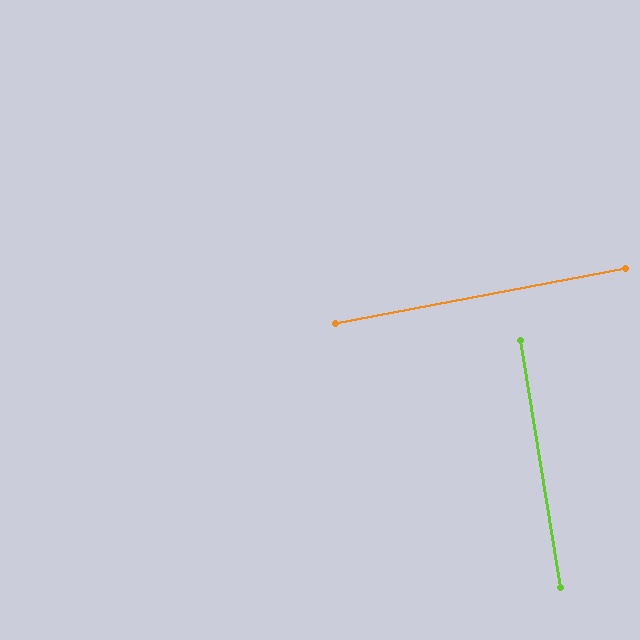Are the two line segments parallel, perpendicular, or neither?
Perpendicular — they meet at approximately 88°.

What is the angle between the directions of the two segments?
Approximately 88 degrees.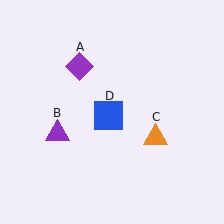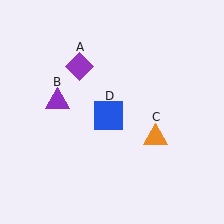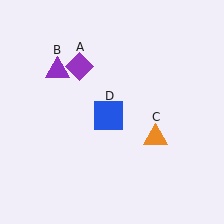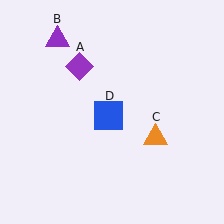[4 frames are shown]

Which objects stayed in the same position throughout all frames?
Purple diamond (object A) and orange triangle (object C) and blue square (object D) remained stationary.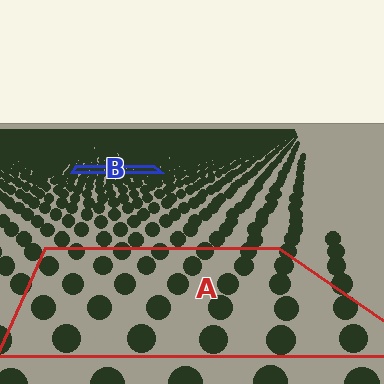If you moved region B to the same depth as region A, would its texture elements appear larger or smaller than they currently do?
They would appear larger. At a closer depth, the same texture elements are projected at a bigger on-screen size.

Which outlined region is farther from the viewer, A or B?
Region B is farther from the viewer — the texture elements inside it appear smaller and more densely packed.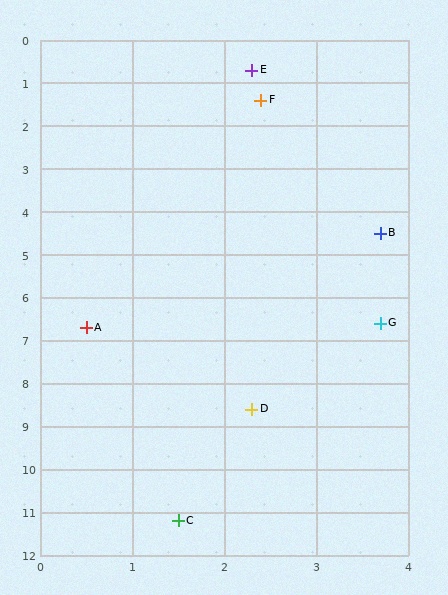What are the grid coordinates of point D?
Point D is at approximately (2.3, 8.6).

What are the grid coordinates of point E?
Point E is at approximately (2.3, 0.7).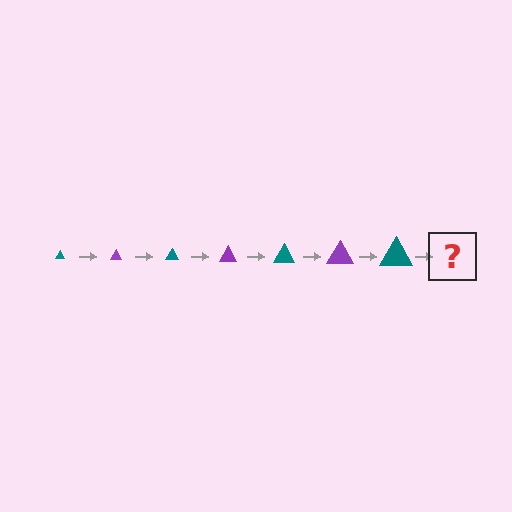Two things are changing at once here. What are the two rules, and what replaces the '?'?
The two rules are that the triangle grows larger each step and the color cycles through teal and purple. The '?' should be a purple triangle, larger than the previous one.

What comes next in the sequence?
The next element should be a purple triangle, larger than the previous one.